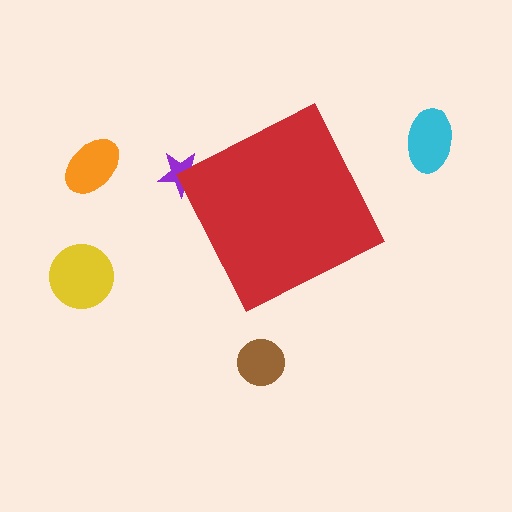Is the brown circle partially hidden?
No, the brown circle is fully visible.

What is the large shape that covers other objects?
A red diamond.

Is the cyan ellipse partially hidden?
No, the cyan ellipse is fully visible.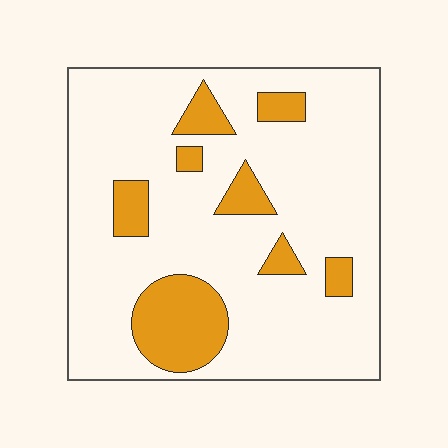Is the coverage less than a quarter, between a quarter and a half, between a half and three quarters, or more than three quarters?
Less than a quarter.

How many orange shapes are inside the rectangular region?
8.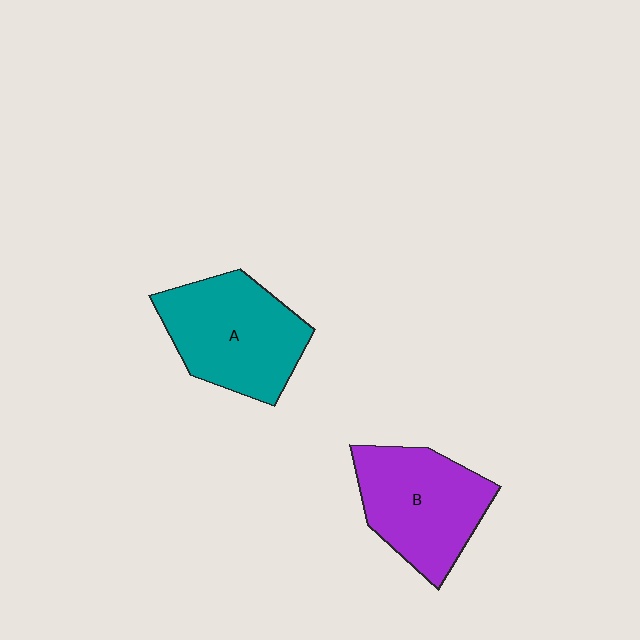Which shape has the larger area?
Shape A (teal).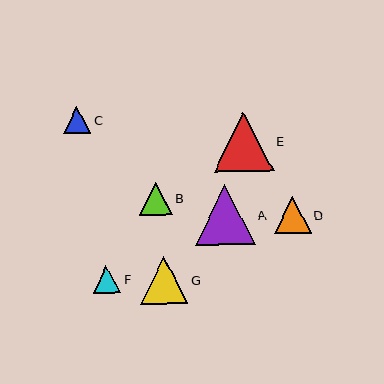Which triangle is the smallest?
Triangle C is the smallest with a size of approximately 27 pixels.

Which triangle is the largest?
Triangle E is the largest with a size of approximately 59 pixels.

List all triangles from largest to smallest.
From largest to smallest: E, A, G, D, B, F, C.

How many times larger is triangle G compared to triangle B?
Triangle G is approximately 1.4 times the size of triangle B.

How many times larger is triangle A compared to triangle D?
Triangle A is approximately 1.6 times the size of triangle D.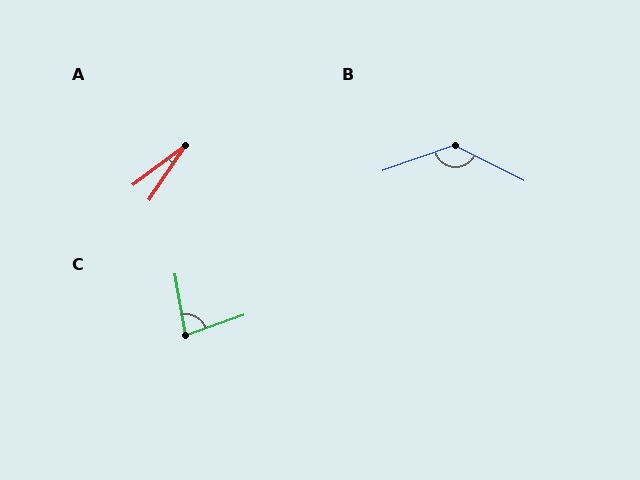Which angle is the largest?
B, at approximately 134 degrees.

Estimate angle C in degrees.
Approximately 80 degrees.